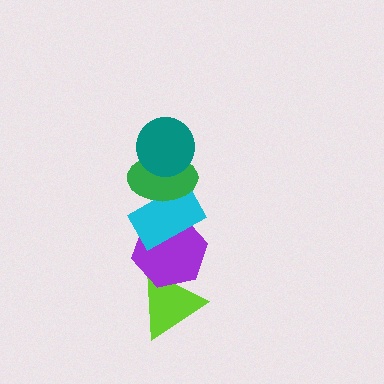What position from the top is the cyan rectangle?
The cyan rectangle is 3rd from the top.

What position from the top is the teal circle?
The teal circle is 1st from the top.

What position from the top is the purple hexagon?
The purple hexagon is 4th from the top.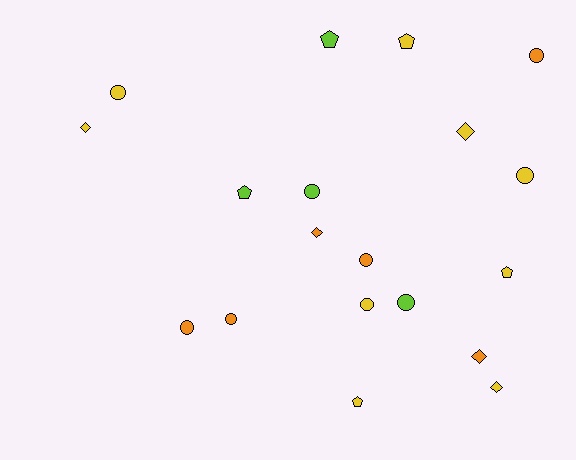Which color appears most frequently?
Yellow, with 9 objects.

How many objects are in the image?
There are 19 objects.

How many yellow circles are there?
There are 3 yellow circles.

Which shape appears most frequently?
Circle, with 9 objects.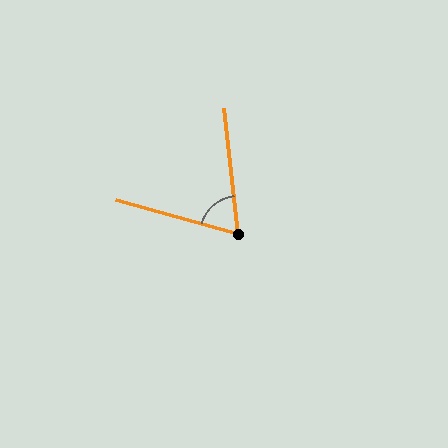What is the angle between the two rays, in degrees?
Approximately 68 degrees.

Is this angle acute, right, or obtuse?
It is acute.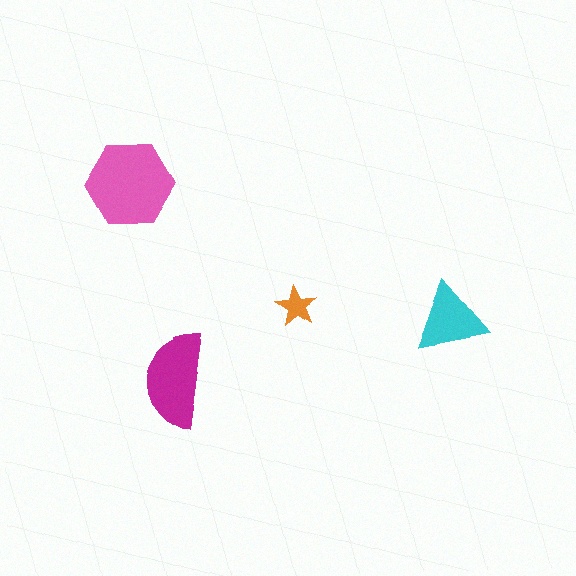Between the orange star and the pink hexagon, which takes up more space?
The pink hexagon.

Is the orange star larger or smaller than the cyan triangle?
Smaller.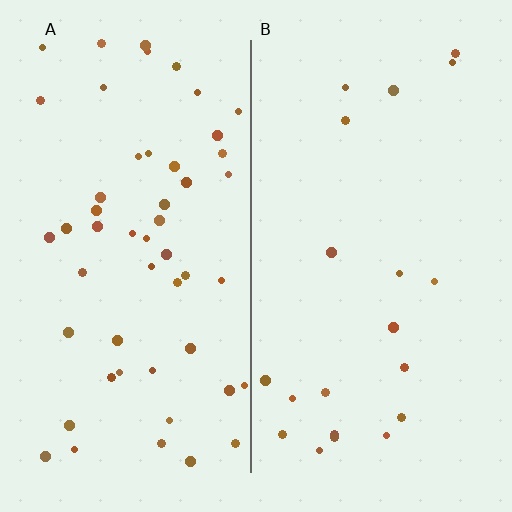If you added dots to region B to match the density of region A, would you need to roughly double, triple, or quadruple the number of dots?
Approximately triple.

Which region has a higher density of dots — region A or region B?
A (the left).